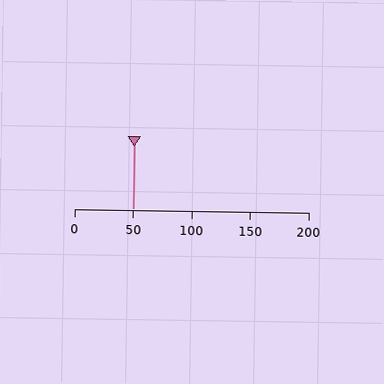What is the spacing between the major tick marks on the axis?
The major ticks are spaced 50 apart.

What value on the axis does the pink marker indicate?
The marker indicates approximately 50.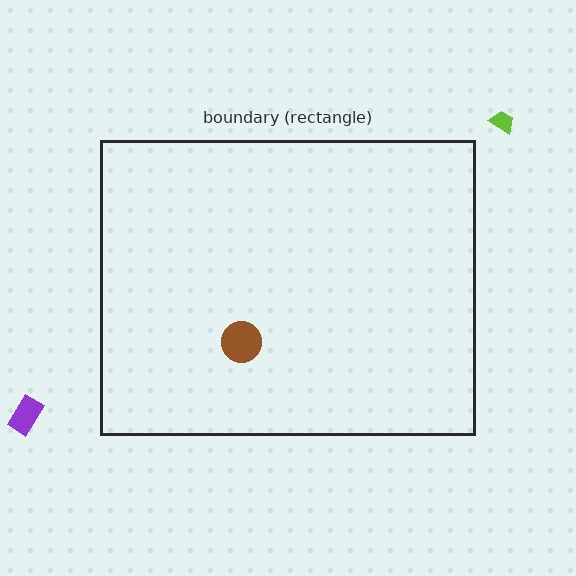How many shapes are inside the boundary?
1 inside, 2 outside.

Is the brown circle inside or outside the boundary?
Inside.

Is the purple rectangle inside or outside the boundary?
Outside.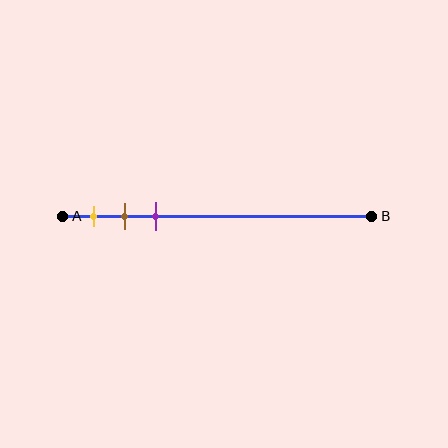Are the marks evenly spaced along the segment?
Yes, the marks are approximately evenly spaced.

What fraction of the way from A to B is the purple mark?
The purple mark is approximately 30% (0.3) of the way from A to B.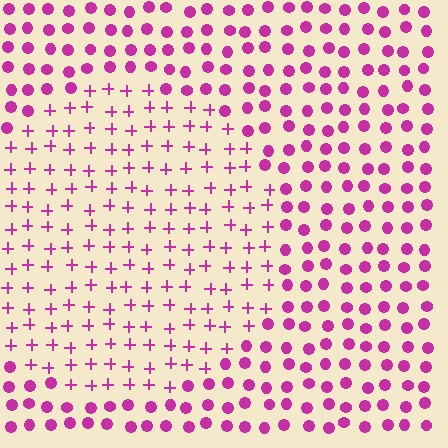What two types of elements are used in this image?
The image uses plus signs inside the circle region and circles outside it.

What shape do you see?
I see a circle.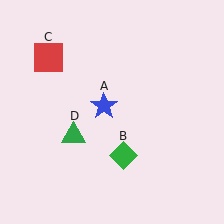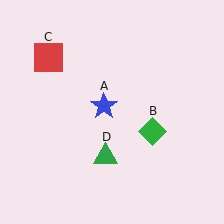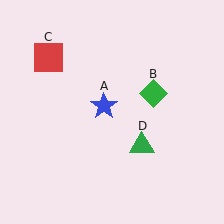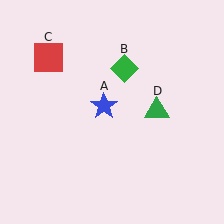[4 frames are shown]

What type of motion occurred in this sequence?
The green diamond (object B), green triangle (object D) rotated counterclockwise around the center of the scene.